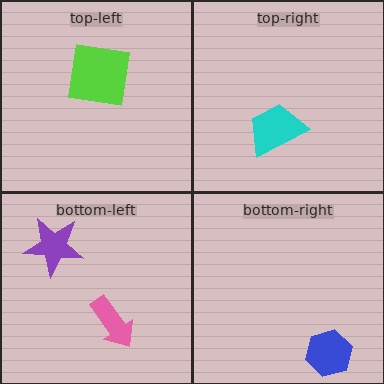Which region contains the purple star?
The bottom-left region.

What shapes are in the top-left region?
The lime square.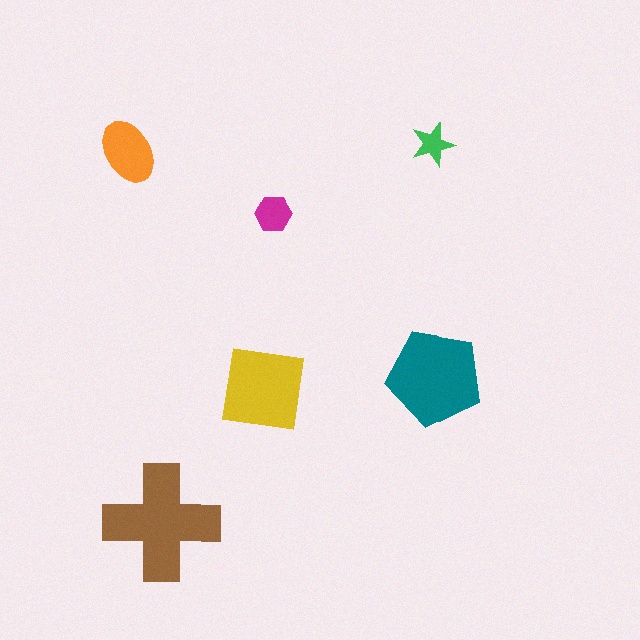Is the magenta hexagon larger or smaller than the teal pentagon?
Smaller.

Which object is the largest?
The brown cross.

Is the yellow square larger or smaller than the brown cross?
Smaller.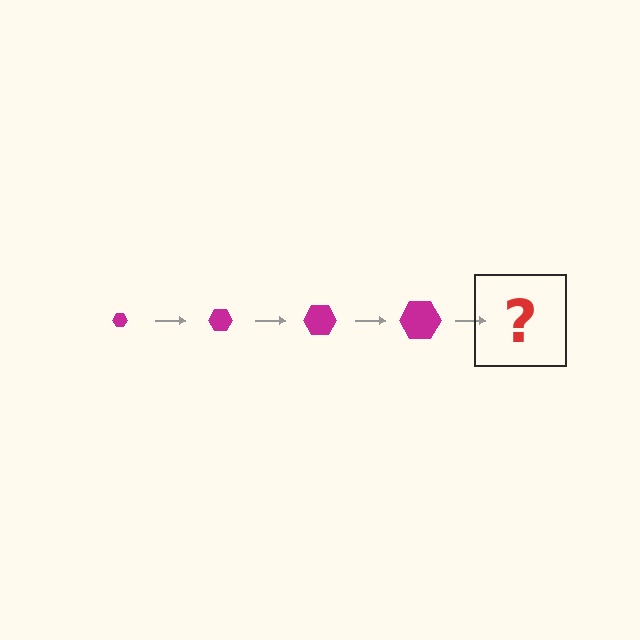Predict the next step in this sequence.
The next step is a magenta hexagon, larger than the previous one.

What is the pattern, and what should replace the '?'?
The pattern is that the hexagon gets progressively larger each step. The '?' should be a magenta hexagon, larger than the previous one.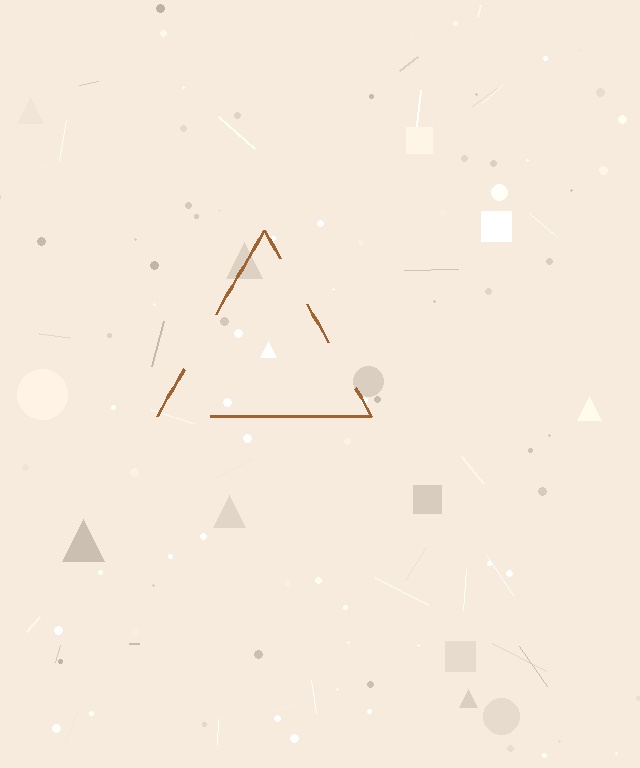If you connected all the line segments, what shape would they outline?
They would outline a triangle.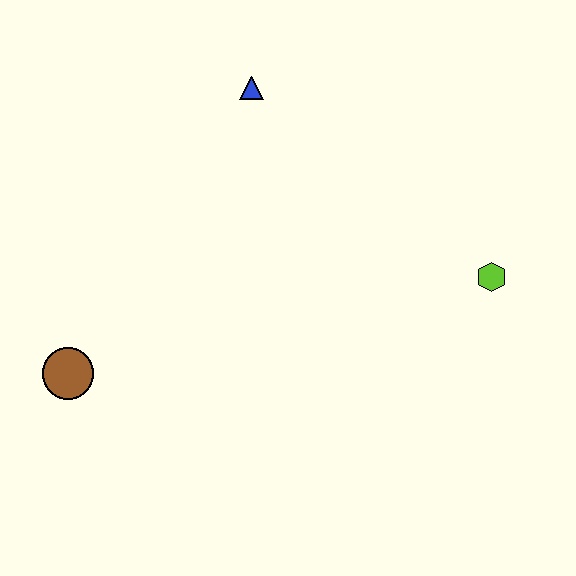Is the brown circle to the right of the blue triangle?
No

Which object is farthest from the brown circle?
The lime hexagon is farthest from the brown circle.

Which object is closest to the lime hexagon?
The blue triangle is closest to the lime hexagon.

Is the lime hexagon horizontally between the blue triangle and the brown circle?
No